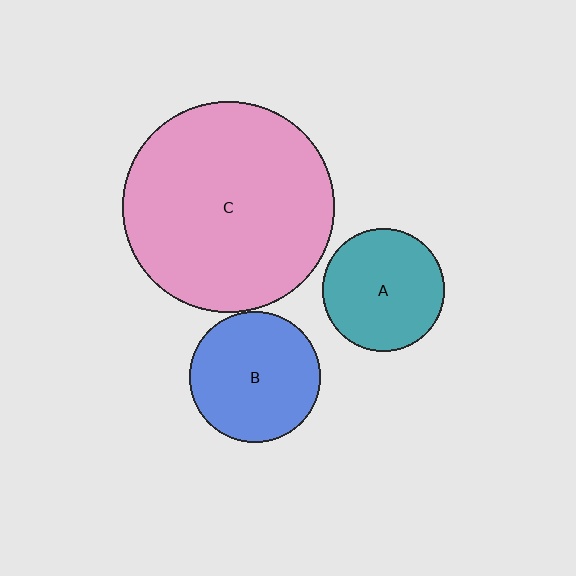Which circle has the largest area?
Circle C (pink).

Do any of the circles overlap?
No, none of the circles overlap.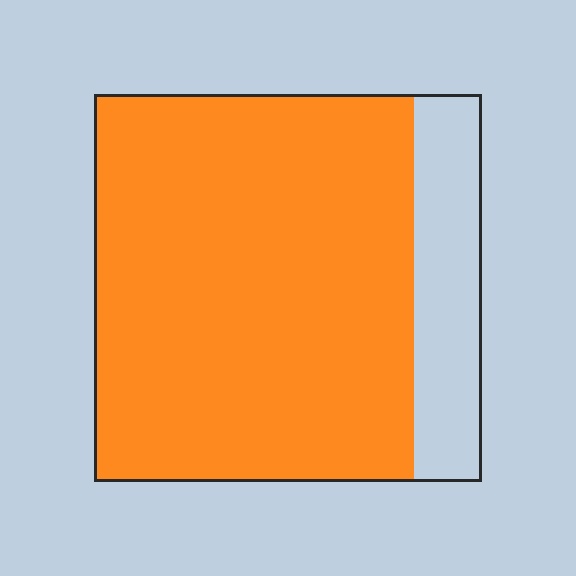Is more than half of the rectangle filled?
Yes.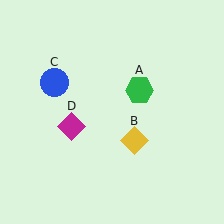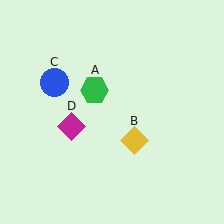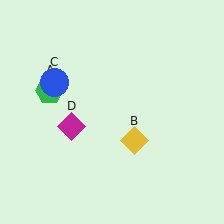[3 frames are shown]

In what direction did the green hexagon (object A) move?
The green hexagon (object A) moved left.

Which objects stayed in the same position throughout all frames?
Yellow diamond (object B) and blue circle (object C) and magenta diamond (object D) remained stationary.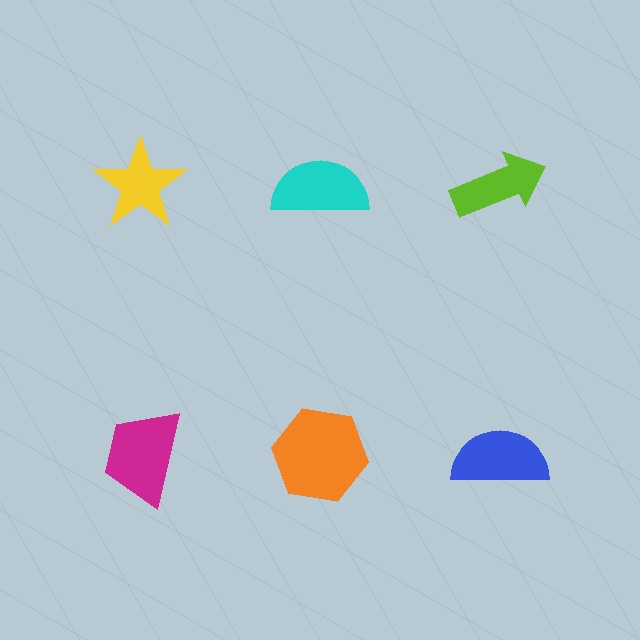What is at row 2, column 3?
A blue semicircle.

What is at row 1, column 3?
A lime arrow.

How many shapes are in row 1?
3 shapes.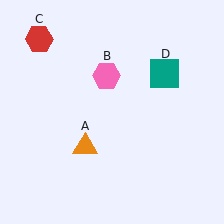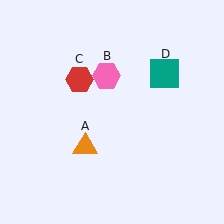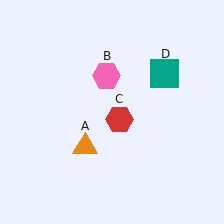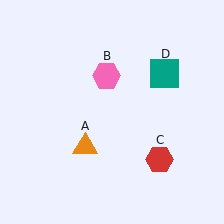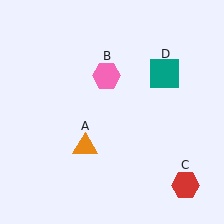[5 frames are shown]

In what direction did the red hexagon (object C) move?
The red hexagon (object C) moved down and to the right.